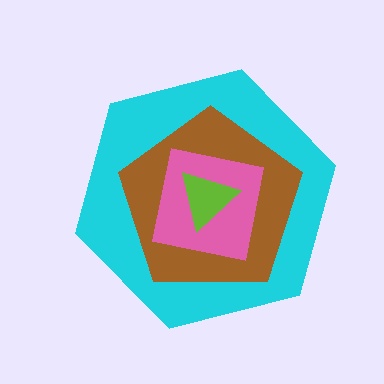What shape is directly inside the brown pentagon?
The pink square.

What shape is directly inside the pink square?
The lime triangle.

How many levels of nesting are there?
4.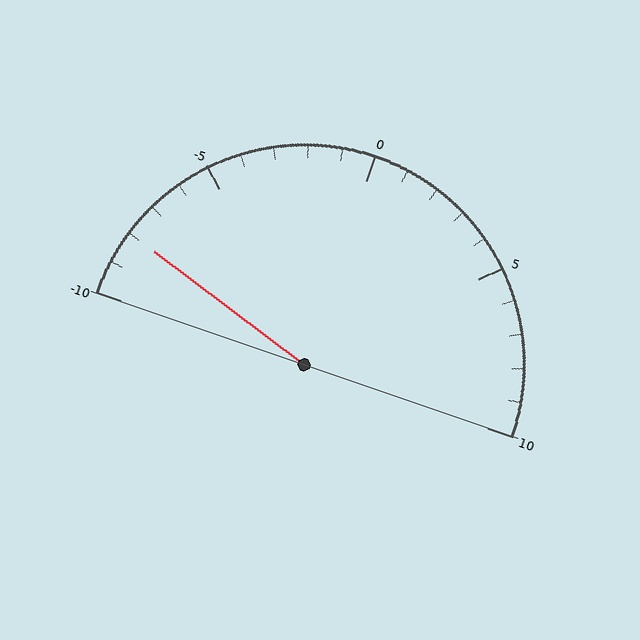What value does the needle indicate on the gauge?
The needle indicates approximately -8.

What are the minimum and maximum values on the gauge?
The gauge ranges from -10 to 10.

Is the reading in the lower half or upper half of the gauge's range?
The reading is in the lower half of the range (-10 to 10).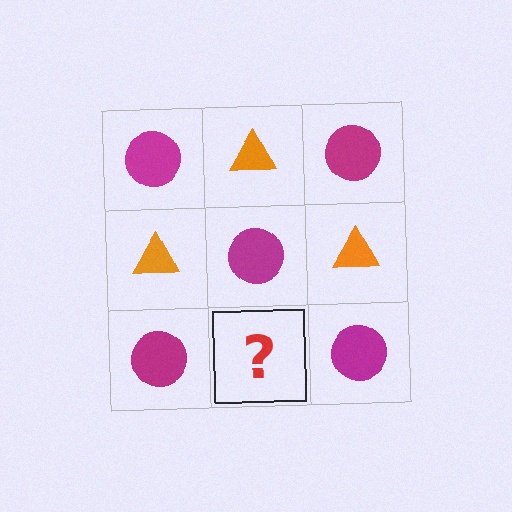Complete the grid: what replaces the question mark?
The question mark should be replaced with an orange triangle.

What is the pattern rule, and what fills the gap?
The rule is that it alternates magenta circle and orange triangle in a checkerboard pattern. The gap should be filled with an orange triangle.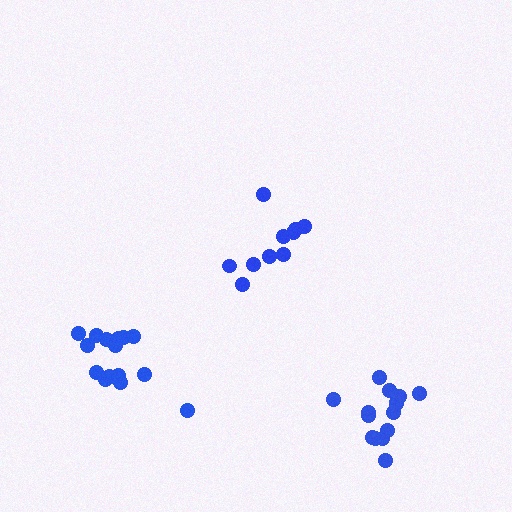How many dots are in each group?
Group 1: 10 dots, Group 2: 16 dots, Group 3: 15 dots (41 total).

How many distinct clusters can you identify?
There are 3 distinct clusters.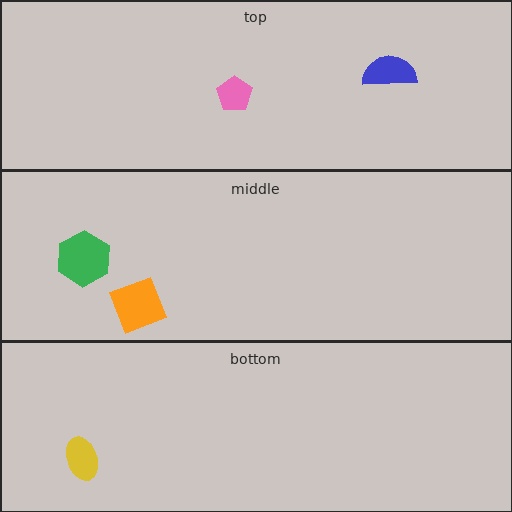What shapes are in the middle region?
The green hexagon, the orange square.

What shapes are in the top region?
The blue semicircle, the pink pentagon.